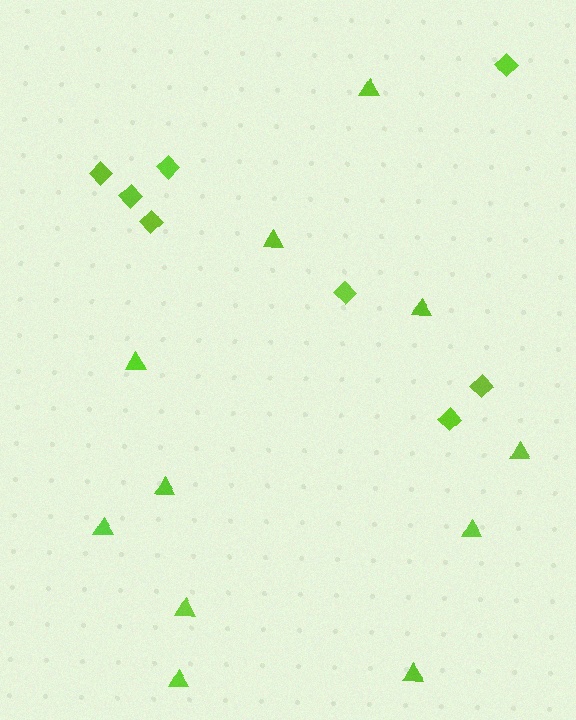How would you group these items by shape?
There are 2 groups: one group of diamonds (8) and one group of triangles (11).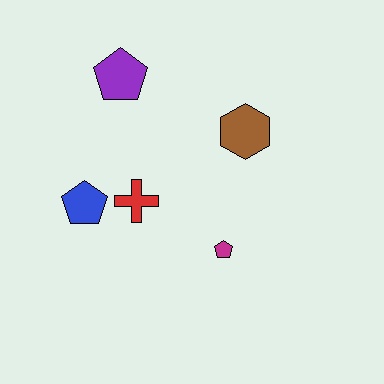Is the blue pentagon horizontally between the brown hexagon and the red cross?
No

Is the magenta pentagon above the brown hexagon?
No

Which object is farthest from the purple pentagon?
The magenta pentagon is farthest from the purple pentagon.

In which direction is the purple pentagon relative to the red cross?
The purple pentagon is above the red cross.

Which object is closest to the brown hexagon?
The magenta pentagon is closest to the brown hexagon.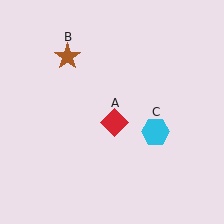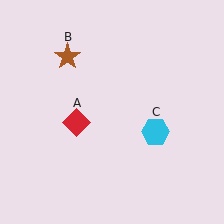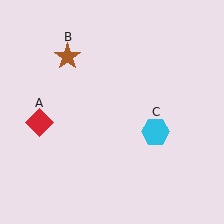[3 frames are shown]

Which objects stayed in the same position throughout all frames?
Brown star (object B) and cyan hexagon (object C) remained stationary.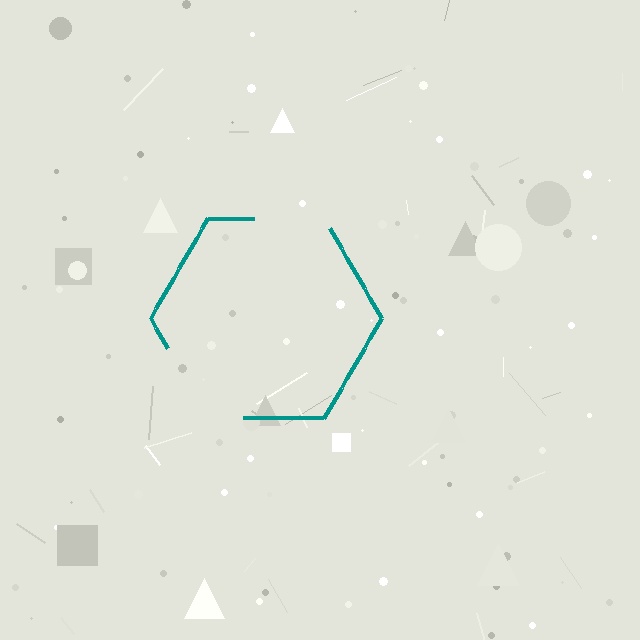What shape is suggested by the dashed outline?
The dashed outline suggests a hexagon.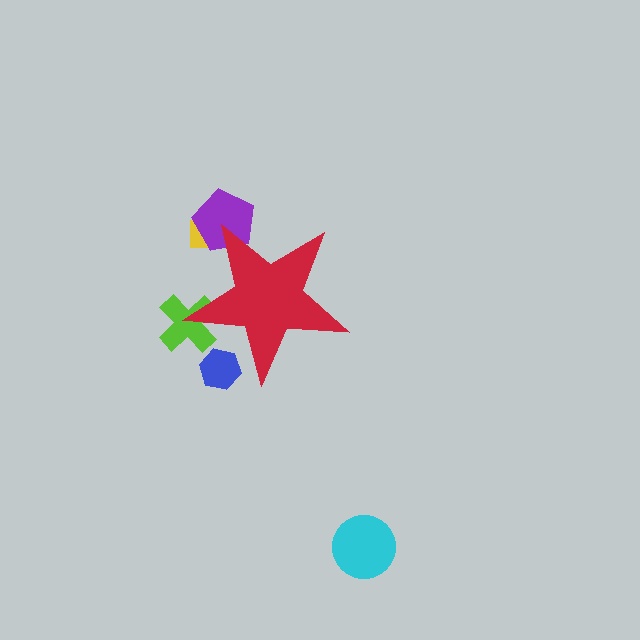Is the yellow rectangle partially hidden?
Yes, the yellow rectangle is partially hidden behind the red star.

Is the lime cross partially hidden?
Yes, the lime cross is partially hidden behind the red star.